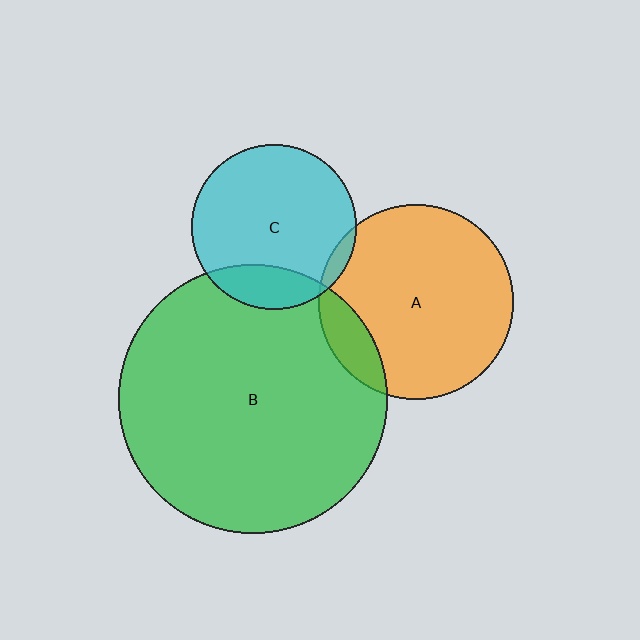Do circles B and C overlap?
Yes.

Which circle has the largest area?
Circle B (green).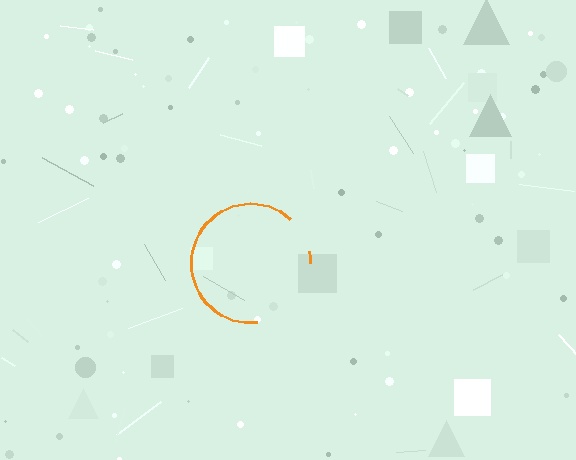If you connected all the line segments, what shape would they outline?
They would outline a circle.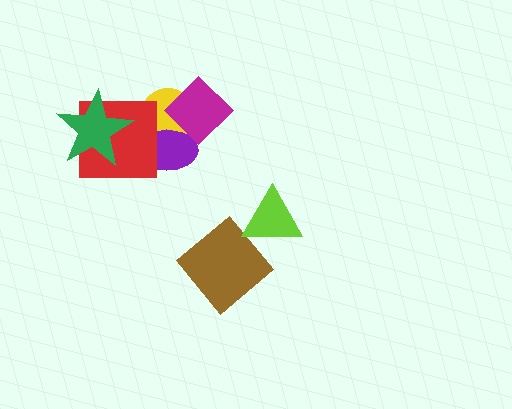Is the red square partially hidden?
Yes, it is partially covered by another shape.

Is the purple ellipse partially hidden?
Yes, it is partially covered by another shape.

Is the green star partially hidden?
No, no other shape covers it.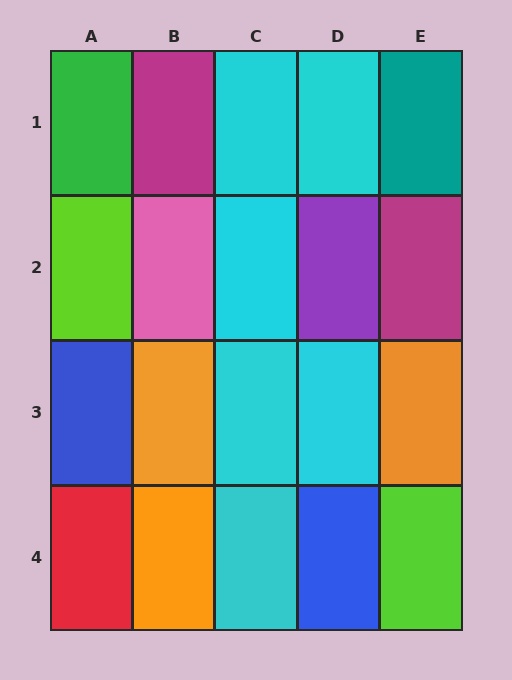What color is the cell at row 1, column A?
Green.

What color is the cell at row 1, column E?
Teal.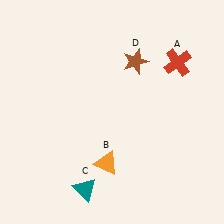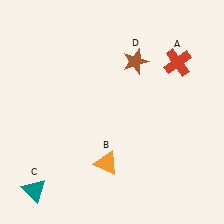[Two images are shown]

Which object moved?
The teal triangle (C) moved left.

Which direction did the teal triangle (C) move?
The teal triangle (C) moved left.